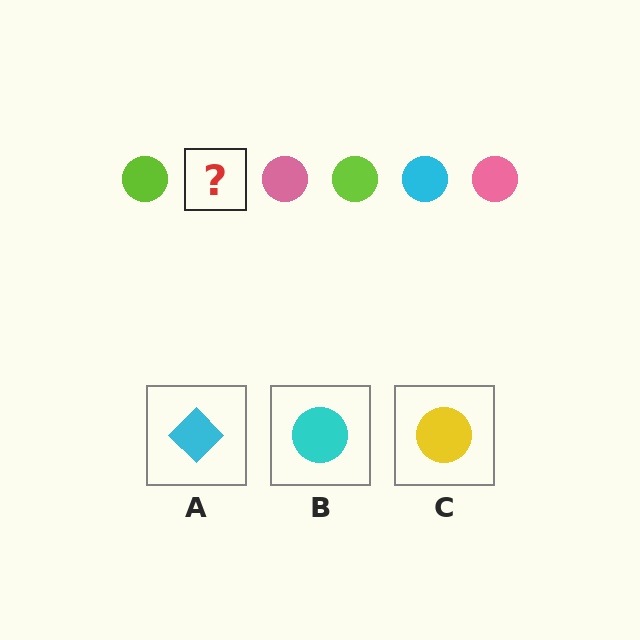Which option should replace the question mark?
Option B.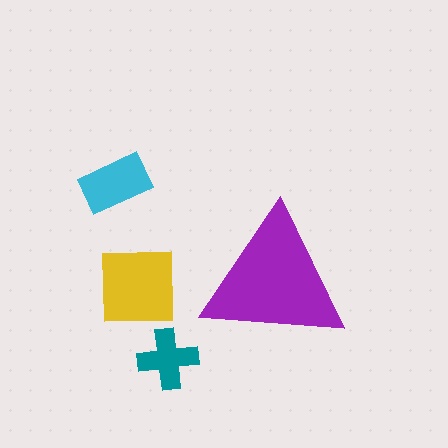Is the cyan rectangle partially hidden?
No, the cyan rectangle is fully visible.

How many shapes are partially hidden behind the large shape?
0 shapes are partially hidden.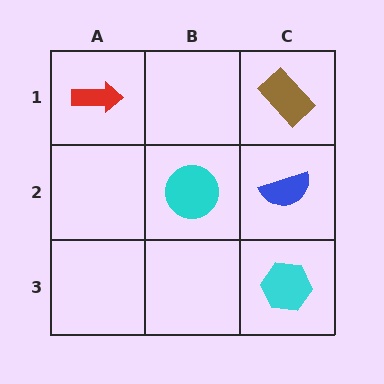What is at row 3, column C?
A cyan hexagon.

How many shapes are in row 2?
2 shapes.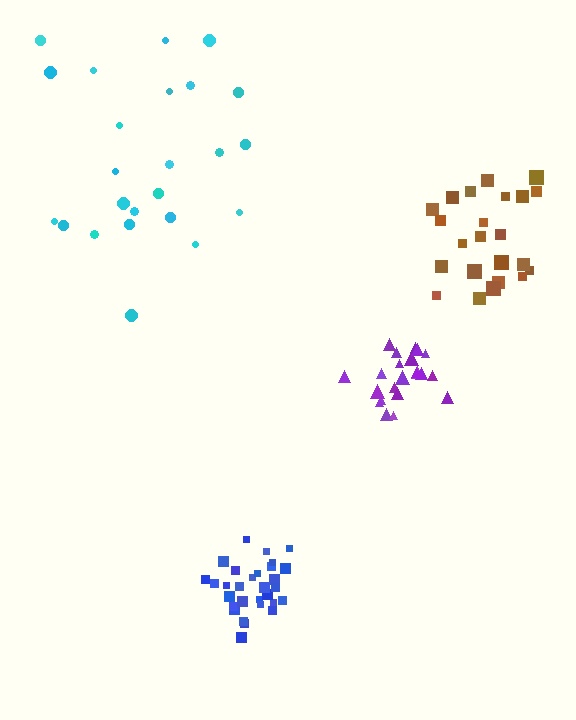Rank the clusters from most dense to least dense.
blue, purple, brown, cyan.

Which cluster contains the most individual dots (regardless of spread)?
Blue (30).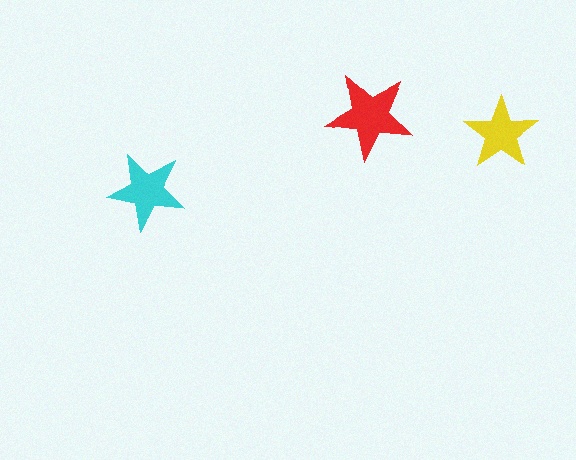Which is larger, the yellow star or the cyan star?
The cyan one.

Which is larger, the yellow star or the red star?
The red one.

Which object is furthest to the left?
The cyan star is leftmost.